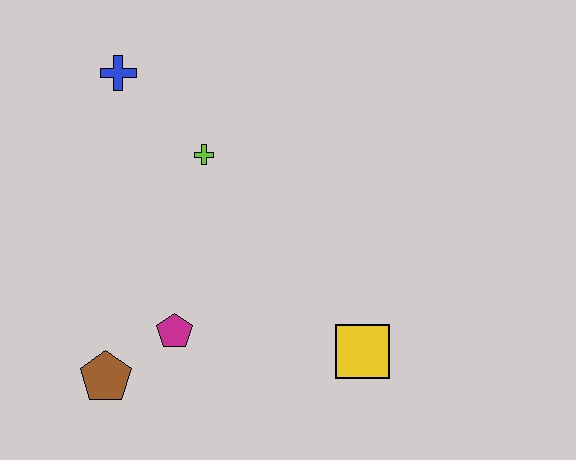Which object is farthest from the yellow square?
The blue cross is farthest from the yellow square.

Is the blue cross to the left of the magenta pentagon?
Yes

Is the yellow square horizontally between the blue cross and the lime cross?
No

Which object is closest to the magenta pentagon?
The brown pentagon is closest to the magenta pentagon.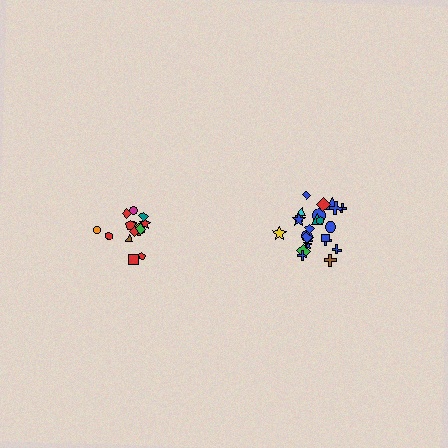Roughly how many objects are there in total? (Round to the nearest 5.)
Roughly 40 objects in total.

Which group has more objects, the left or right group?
The right group.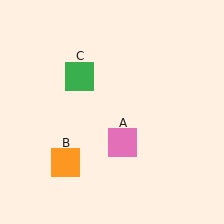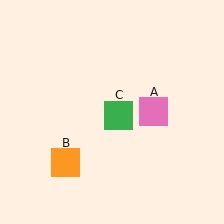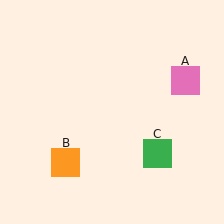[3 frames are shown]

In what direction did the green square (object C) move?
The green square (object C) moved down and to the right.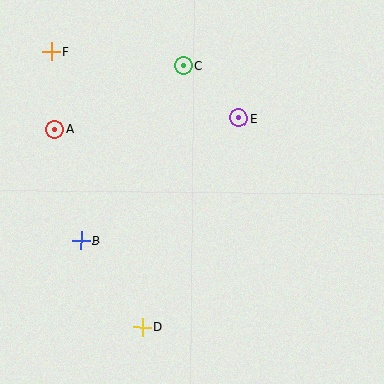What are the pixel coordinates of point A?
Point A is at (55, 129).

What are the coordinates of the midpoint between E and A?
The midpoint between E and A is at (146, 124).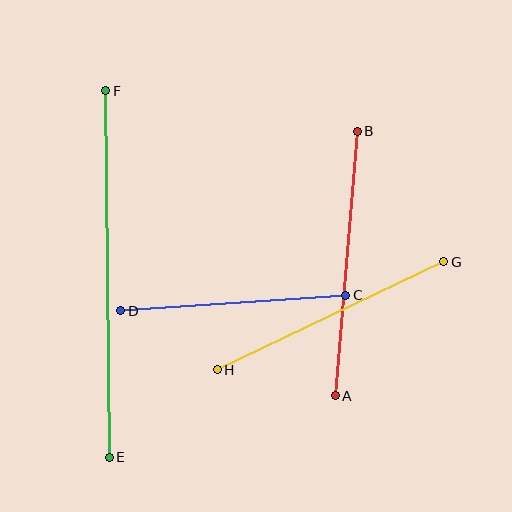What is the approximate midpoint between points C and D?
The midpoint is at approximately (233, 303) pixels.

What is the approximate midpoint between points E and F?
The midpoint is at approximately (107, 274) pixels.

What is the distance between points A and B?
The distance is approximately 265 pixels.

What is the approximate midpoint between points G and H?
The midpoint is at approximately (331, 316) pixels.